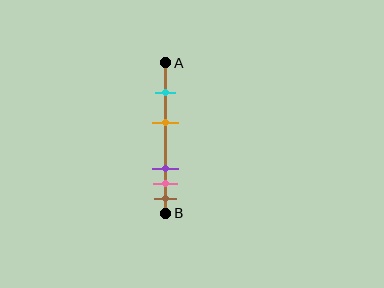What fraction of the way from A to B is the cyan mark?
The cyan mark is approximately 20% (0.2) of the way from A to B.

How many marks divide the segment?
There are 5 marks dividing the segment.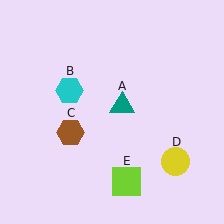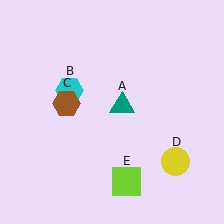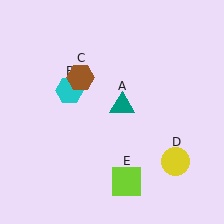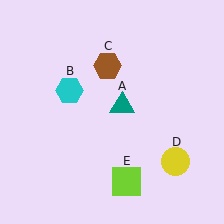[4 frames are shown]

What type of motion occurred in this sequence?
The brown hexagon (object C) rotated clockwise around the center of the scene.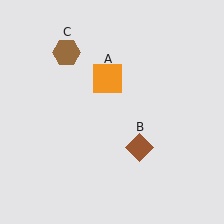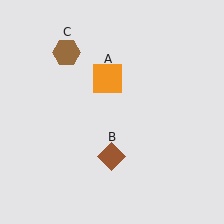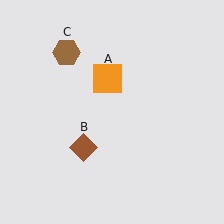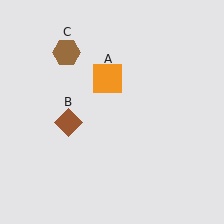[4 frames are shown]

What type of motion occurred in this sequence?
The brown diamond (object B) rotated clockwise around the center of the scene.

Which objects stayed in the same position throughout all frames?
Orange square (object A) and brown hexagon (object C) remained stationary.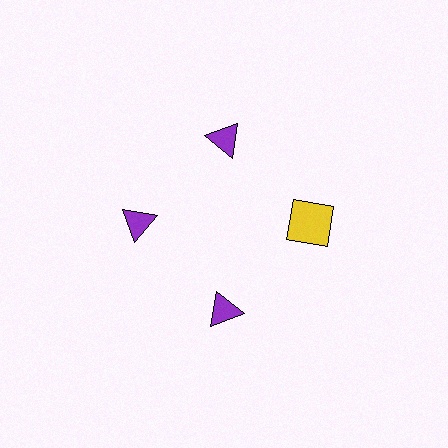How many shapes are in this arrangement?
There are 4 shapes arranged in a ring pattern.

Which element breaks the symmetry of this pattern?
The yellow square at roughly the 3 o'clock position breaks the symmetry. All other shapes are purple triangles.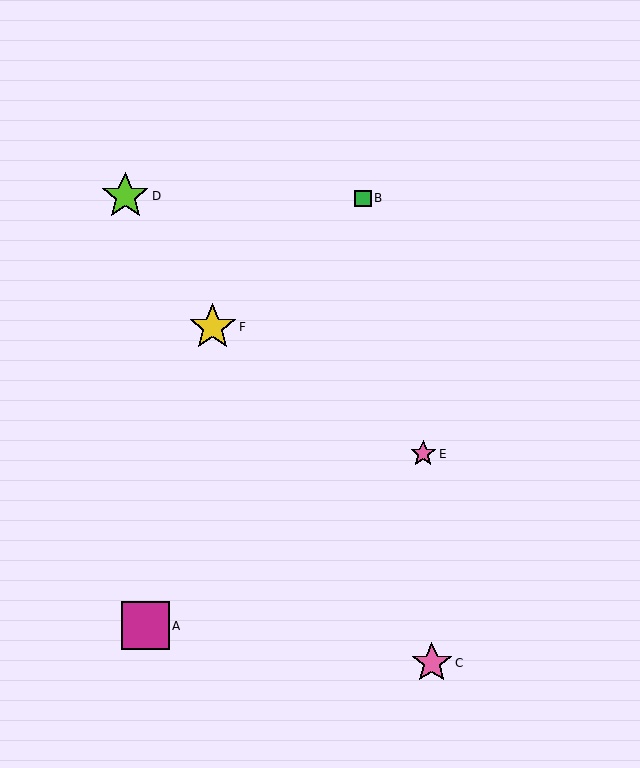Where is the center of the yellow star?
The center of the yellow star is at (213, 327).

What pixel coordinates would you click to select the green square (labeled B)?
Click at (363, 198) to select the green square B.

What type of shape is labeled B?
Shape B is a green square.